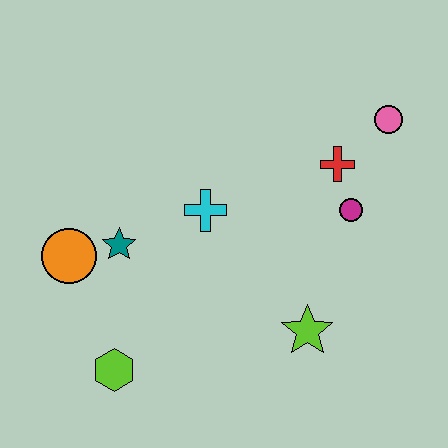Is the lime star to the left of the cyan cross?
No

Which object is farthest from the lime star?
The orange circle is farthest from the lime star.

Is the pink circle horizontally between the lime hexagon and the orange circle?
No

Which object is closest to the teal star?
The orange circle is closest to the teal star.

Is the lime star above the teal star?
No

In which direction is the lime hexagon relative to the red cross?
The lime hexagon is to the left of the red cross.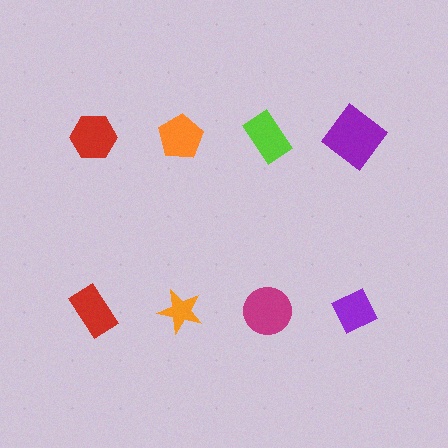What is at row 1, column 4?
A purple diamond.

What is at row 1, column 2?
An orange pentagon.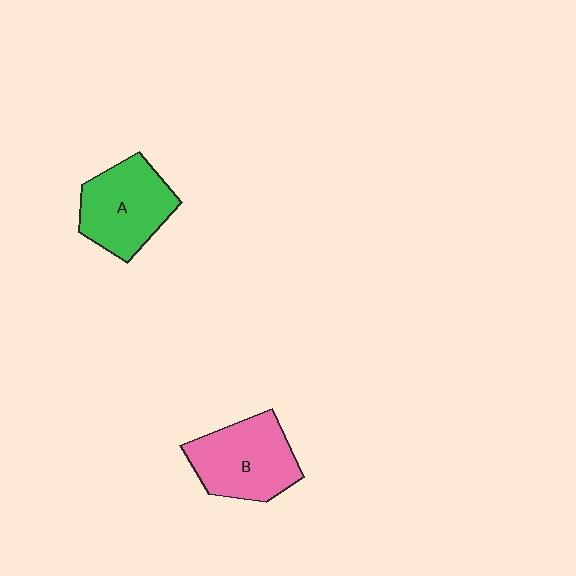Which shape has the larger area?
Shape B (pink).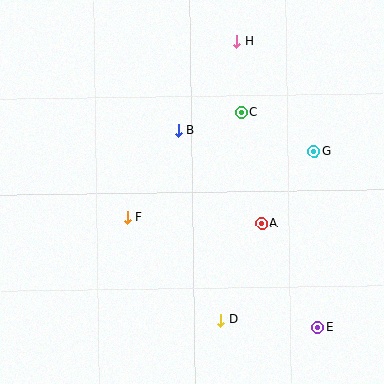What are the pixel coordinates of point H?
Point H is at (237, 42).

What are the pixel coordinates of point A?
Point A is at (262, 223).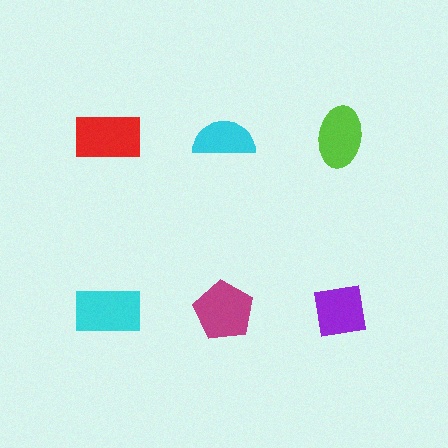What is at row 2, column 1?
A cyan rectangle.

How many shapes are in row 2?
3 shapes.